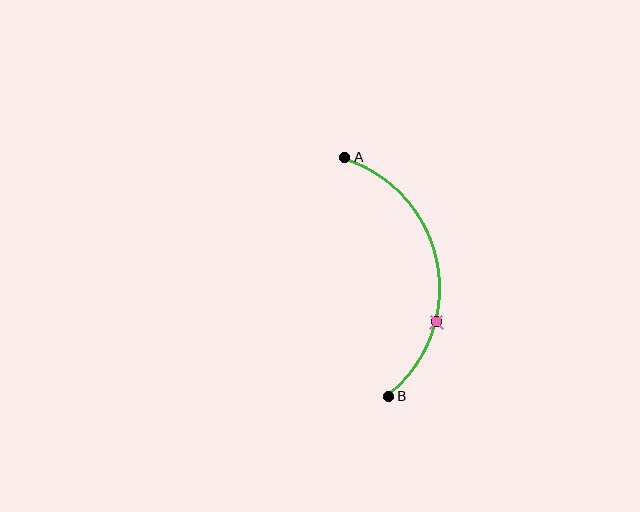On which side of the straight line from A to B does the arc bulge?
The arc bulges to the right of the straight line connecting A and B.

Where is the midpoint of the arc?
The arc midpoint is the point on the curve farthest from the straight line joining A and B. It sits to the right of that line.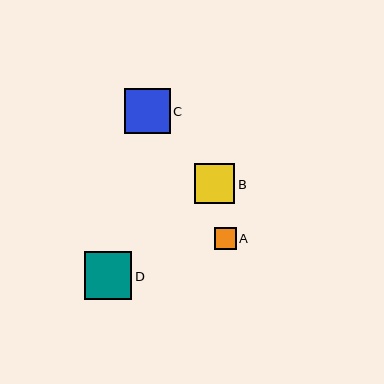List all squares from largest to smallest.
From largest to smallest: D, C, B, A.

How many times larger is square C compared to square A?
Square C is approximately 2.1 times the size of square A.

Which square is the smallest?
Square A is the smallest with a size of approximately 22 pixels.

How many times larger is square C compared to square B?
Square C is approximately 1.1 times the size of square B.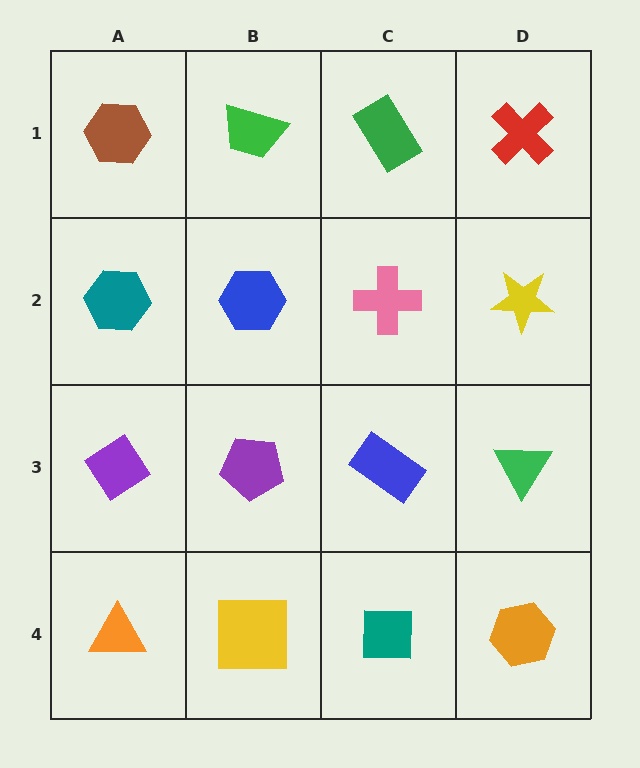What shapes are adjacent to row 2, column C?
A green rectangle (row 1, column C), a blue rectangle (row 3, column C), a blue hexagon (row 2, column B), a yellow star (row 2, column D).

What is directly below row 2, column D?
A green triangle.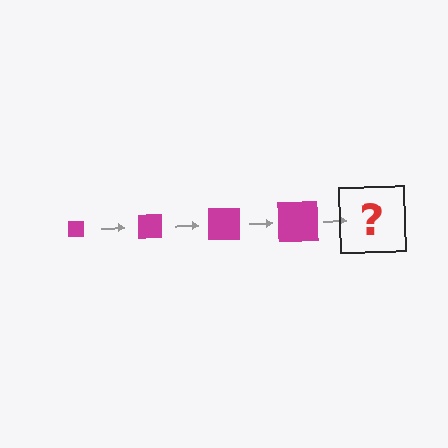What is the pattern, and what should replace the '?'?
The pattern is that the square gets progressively larger each step. The '?' should be a magenta square, larger than the previous one.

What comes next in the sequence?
The next element should be a magenta square, larger than the previous one.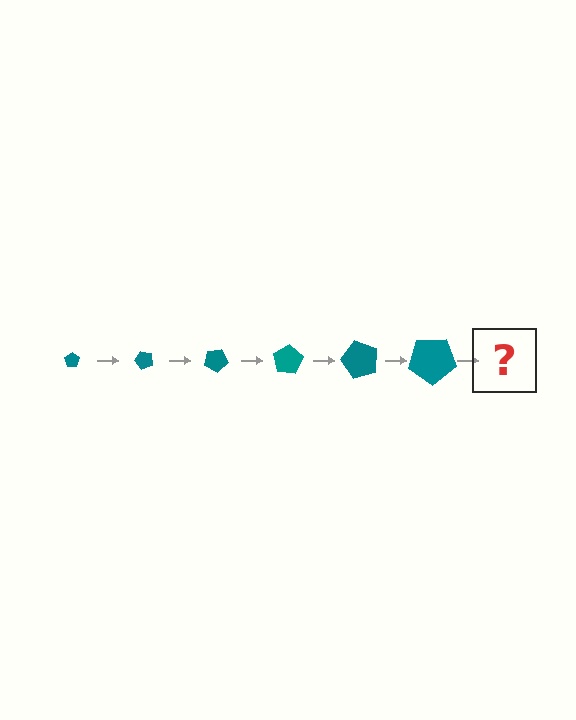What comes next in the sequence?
The next element should be a pentagon, larger than the previous one and rotated 300 degrees from the start.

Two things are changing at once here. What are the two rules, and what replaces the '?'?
The two rules are that the pentagon grows larger each step and it rotates 50 degrees each step. The '?' should be a pentagon, larger than the previous one and rotated 300 degrees from the start.